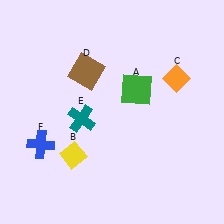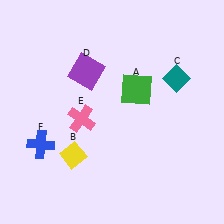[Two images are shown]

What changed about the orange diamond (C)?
In Image 1, C is orange. In Image 2, it changed to teal.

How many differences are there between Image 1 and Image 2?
There are 3 differences between the two images.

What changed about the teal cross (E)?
In Image 1, E is teal. In Image 2, it changed to pink.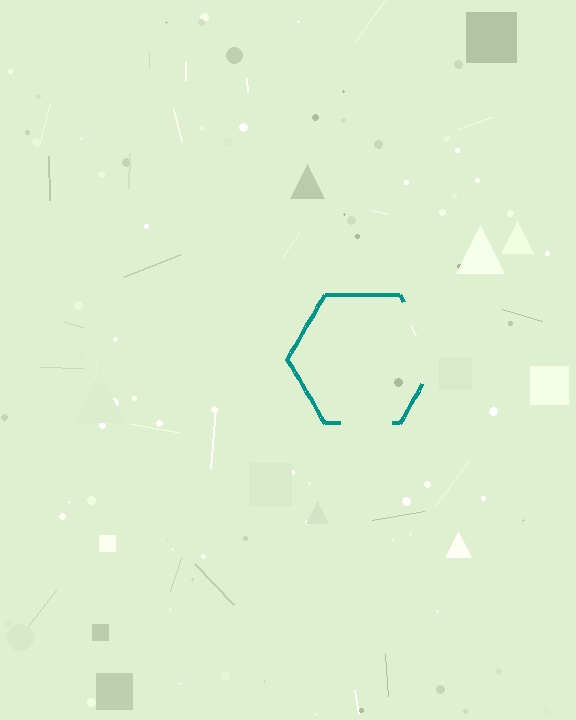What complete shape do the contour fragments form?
The contour fragments form a hexagon.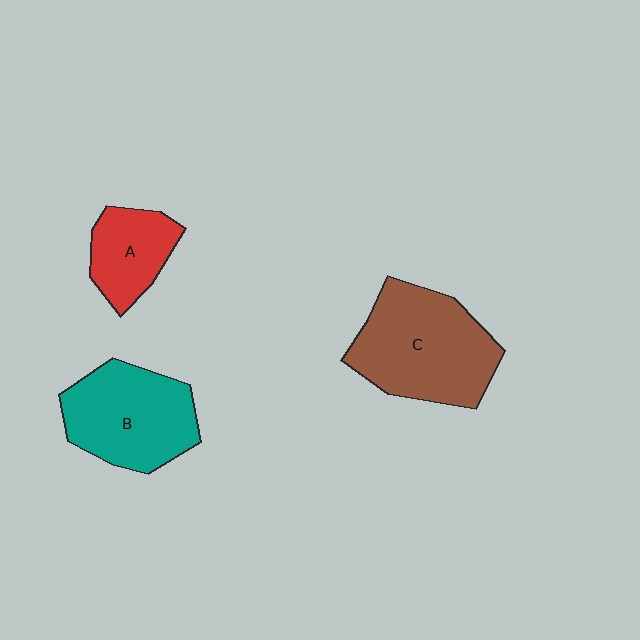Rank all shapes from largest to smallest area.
From largest to smallest: C (brown), B (teal), A (red).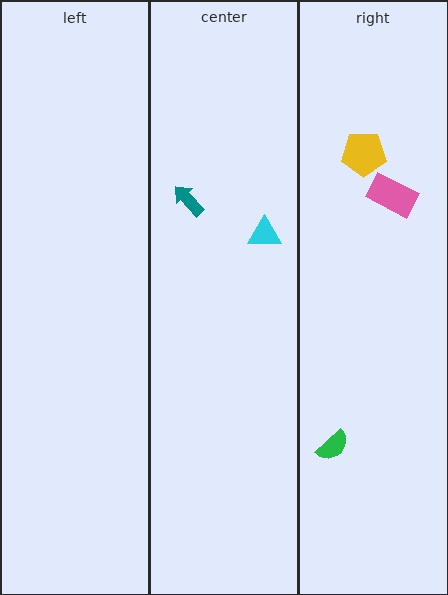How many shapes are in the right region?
3.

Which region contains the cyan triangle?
The center region.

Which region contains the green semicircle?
The right region.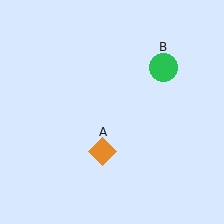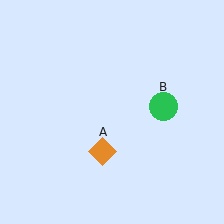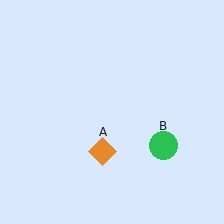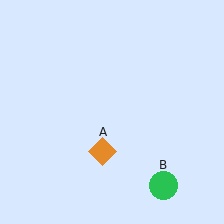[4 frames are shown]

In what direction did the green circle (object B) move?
The green circle (object B) moved down.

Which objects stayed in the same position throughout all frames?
Orange diamond (object A) remained stationary.